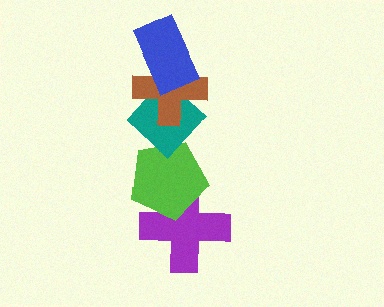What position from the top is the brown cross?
The brown cross is 2nd from the top.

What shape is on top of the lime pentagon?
The teal diamond is on top of the lime pentagon.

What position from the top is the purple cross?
The purple cross is 5th from the top.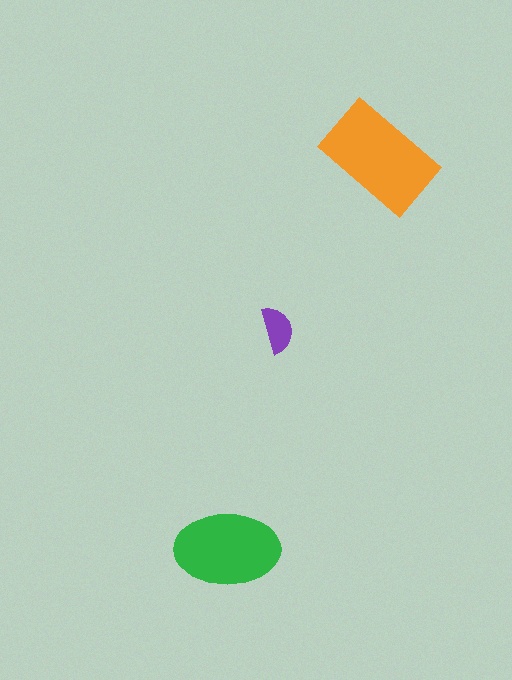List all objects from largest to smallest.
The orange rectangle, the green ellipse, the purple semicircle.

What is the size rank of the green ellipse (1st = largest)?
2nd.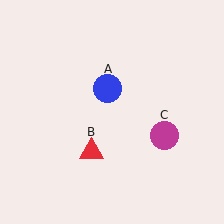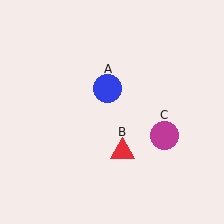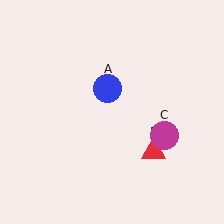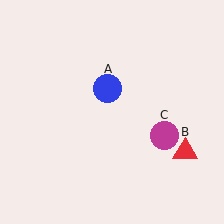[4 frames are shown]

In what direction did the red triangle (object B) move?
The red triangle (object B) moved right.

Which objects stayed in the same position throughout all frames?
Blue circle (object A) and magenta circle (object C) remained stationary.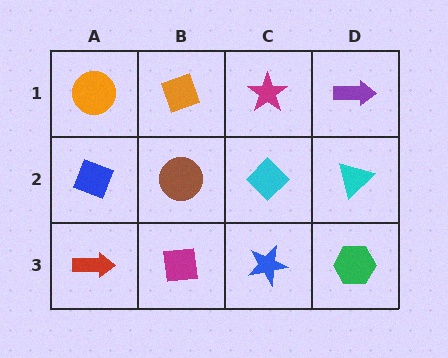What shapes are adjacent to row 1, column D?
A cyan triangle (row 2, column D), a magenta star (row 1, column C).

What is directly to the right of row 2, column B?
A cyan diamond.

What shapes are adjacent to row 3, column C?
A cyan diamond (row 2, column C), a magenta square (row 3, column B), a green hexagon (row 3, column D).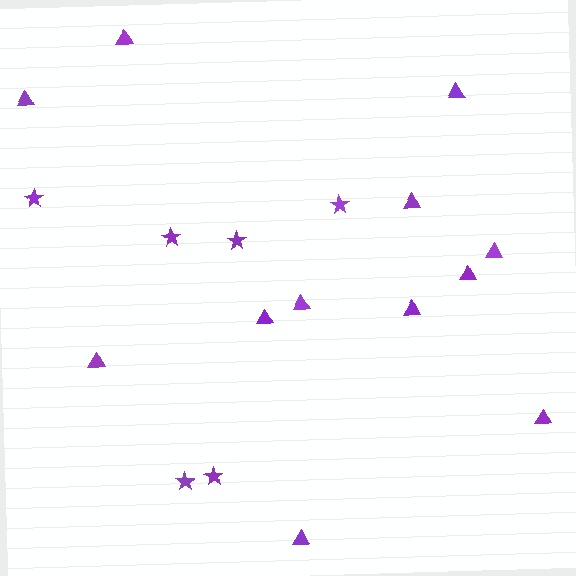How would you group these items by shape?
There are 2 groups: one group of stars (6) and one group of triangles (12).